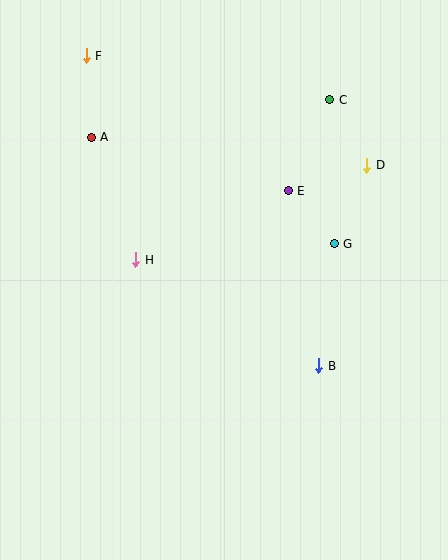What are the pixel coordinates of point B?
Point B is at (319, 366).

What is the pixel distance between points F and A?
The distance between F and A is 81 pixels.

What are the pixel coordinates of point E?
Point E is at (288, 191).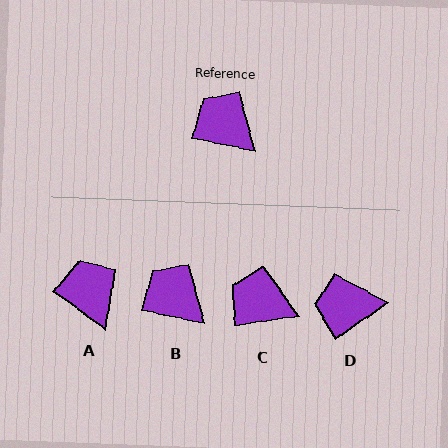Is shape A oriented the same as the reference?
No, it is off by about 24 degrees.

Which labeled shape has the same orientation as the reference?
B.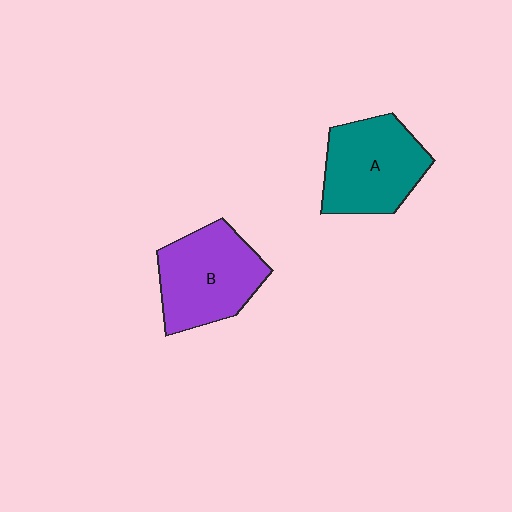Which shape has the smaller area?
Shape A (teal).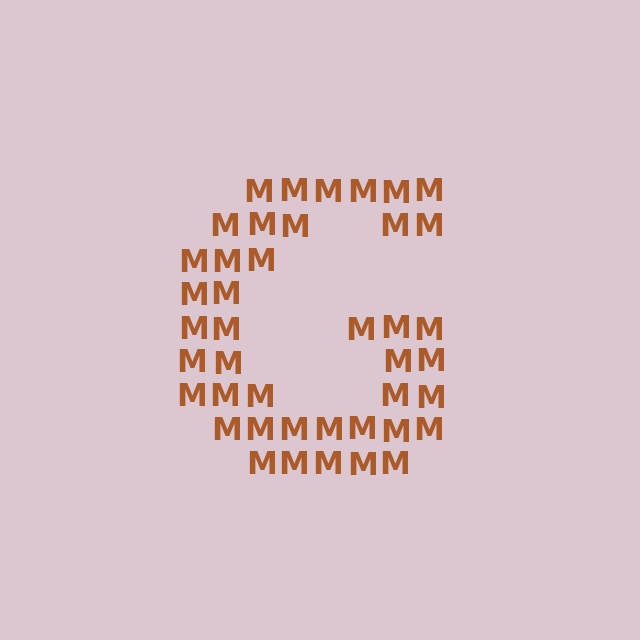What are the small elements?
The small elements are letter M's.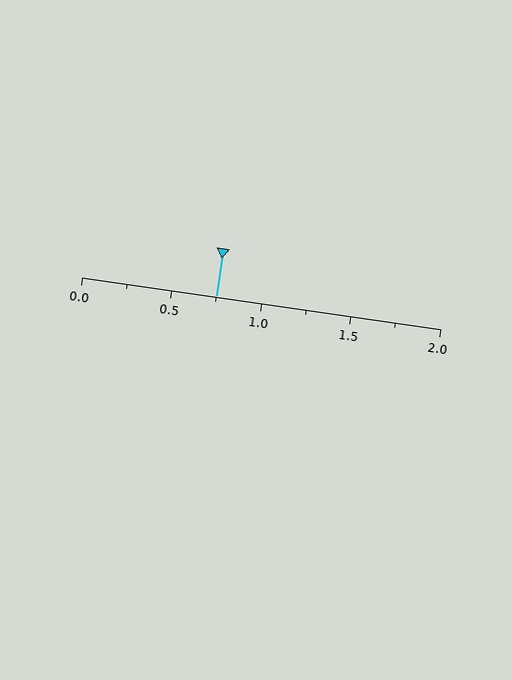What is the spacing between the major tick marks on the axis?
The major ticks are spaced 0.5 apart.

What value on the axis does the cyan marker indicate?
The marker indicates approximately 0.75.